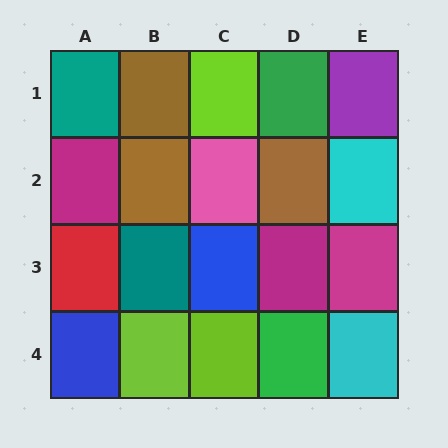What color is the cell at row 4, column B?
Lime.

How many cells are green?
2 cells are green.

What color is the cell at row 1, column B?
Brown.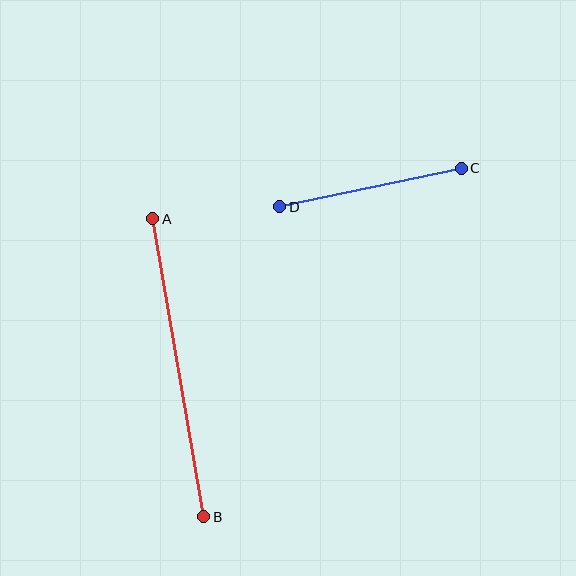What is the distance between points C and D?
The distance is approximately 185 pixels.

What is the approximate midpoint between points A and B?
The midpoint is at approximately (178, 368) pixels.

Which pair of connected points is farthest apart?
Points A and B are farthest apart.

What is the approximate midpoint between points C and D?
The midpoint is at approximately (371, 188) pixels.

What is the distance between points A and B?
The distance is approximately 302 pixels.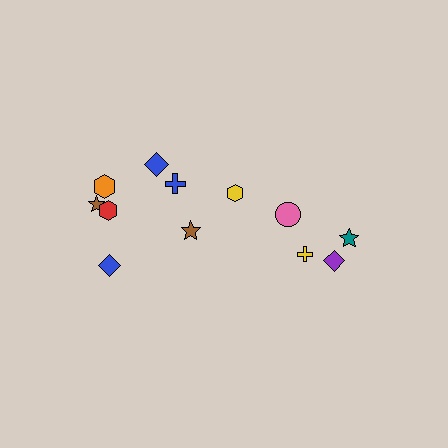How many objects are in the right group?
There are 4 objects.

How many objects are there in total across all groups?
There are 12 objects.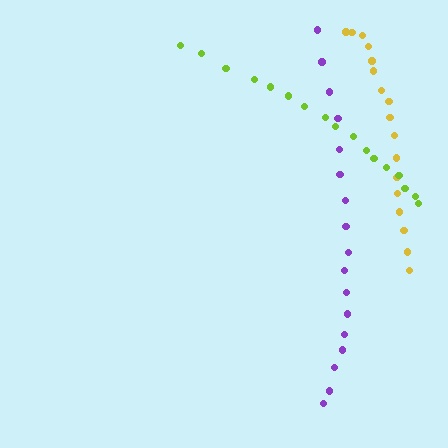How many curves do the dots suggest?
There are 3 distinct paths.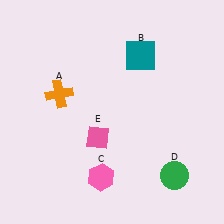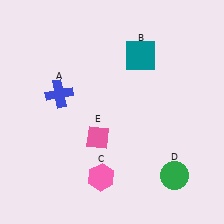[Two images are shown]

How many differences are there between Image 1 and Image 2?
There is 1 difference between the two images.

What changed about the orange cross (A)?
In Image 1, A is orange. In Image 2, it changed to blue.